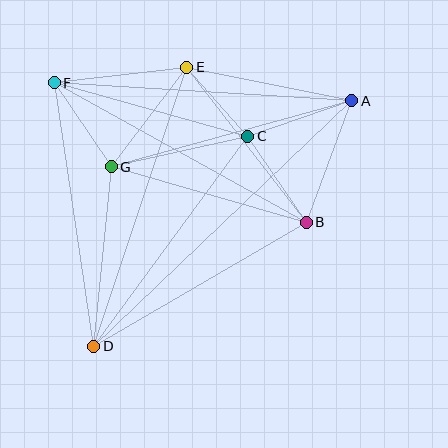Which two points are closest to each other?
Points C and E are closest to each other.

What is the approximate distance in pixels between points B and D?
The distance between B and D is approximately 246 pixels.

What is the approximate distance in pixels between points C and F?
The distance between C and F is approximately 201 pixels.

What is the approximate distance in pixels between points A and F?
The distance between A and F is approximately 298 pixels.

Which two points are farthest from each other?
Points A and D are farthest from each other.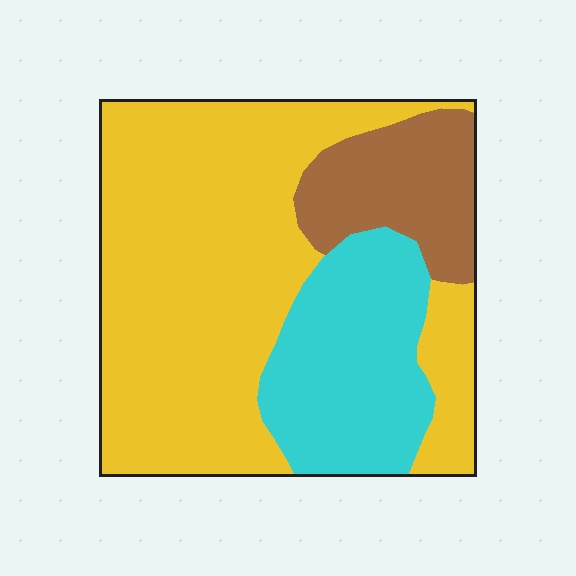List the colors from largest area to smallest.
From largest to smallest: yellow, cyan, brown.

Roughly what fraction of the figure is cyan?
Cyan takes up about one quarter (1/4) of the figure.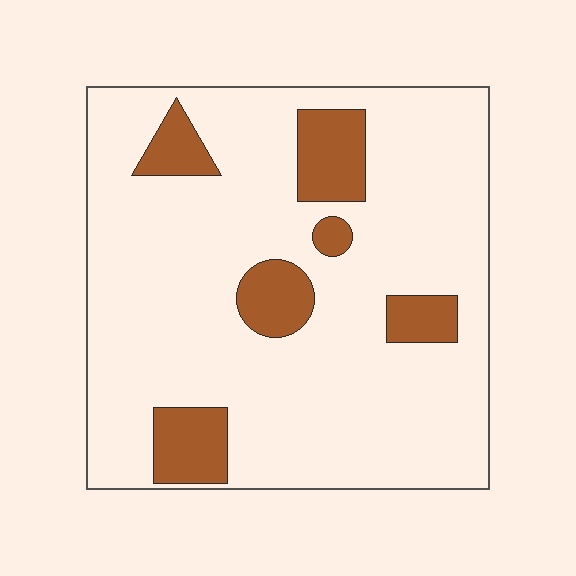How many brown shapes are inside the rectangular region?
6.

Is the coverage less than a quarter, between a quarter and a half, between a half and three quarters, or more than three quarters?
Less than a quarter.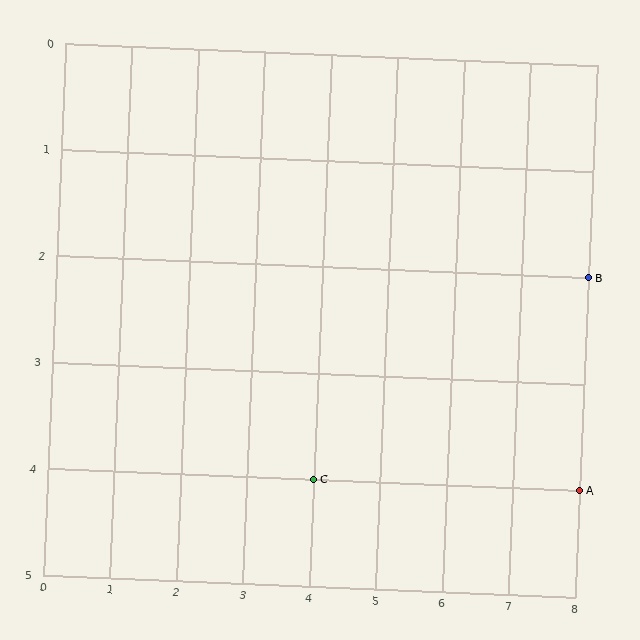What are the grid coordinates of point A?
Point A is at grid coordinates (8, 4).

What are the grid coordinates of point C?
Point C is at grid coordinates (4, 4).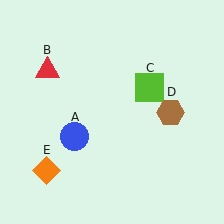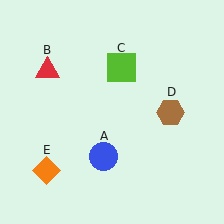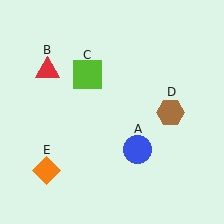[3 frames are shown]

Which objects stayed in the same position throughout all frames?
Red triangle (object B) and brown hexagon (object D) and orange diamond (object E) remained stationary.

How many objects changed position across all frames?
2 objects changed position: blue circle (object A), lime square (object C).